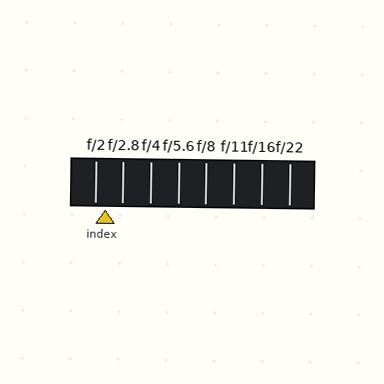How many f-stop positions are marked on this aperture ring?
There are 8 f-stop positions marked.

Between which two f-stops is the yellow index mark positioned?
The index mark is between f/2 and f/2.8.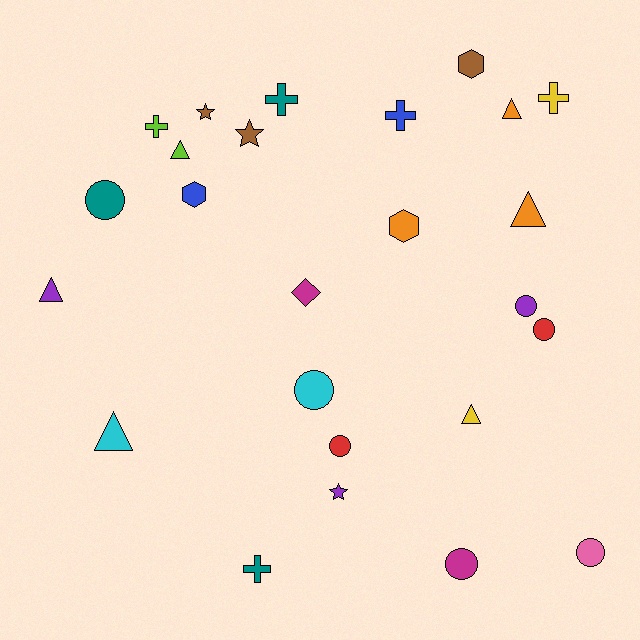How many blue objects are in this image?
There are 2 blue objects.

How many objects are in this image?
There are 25 objects.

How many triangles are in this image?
There are 6 triangles.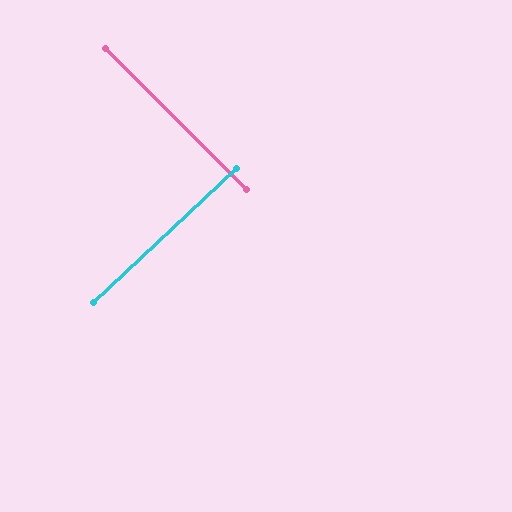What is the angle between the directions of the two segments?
Approximately 88 degrees.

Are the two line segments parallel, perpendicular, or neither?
Perpendicular — they meet at approximately 88°.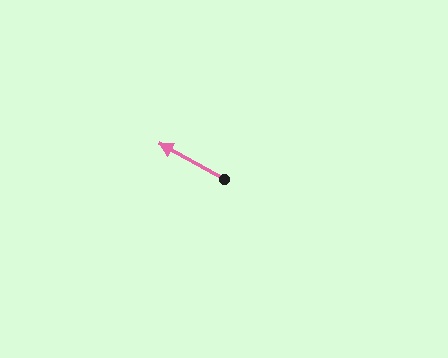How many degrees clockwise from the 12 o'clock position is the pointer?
Approximately 299 degrees.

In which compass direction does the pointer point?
Northwest.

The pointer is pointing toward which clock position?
Roughly 10 o'clock.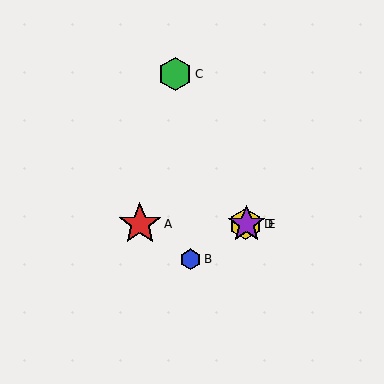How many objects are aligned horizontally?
3 objects (A, D, E) are aligned horizontally.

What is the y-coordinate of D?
Object D is at y≈224.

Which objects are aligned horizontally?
Objects A, D, E are aligned horizontally.